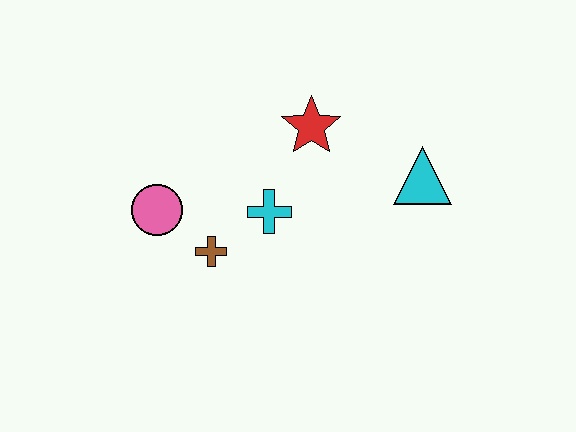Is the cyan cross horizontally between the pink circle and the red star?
Yes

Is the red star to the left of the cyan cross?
No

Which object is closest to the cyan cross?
The brown cross is closest to the cyan cross.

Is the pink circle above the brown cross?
Yes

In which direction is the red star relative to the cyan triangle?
The red star is to the left of the cyan triangle.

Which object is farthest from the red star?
The pink circle is farthest from the red star.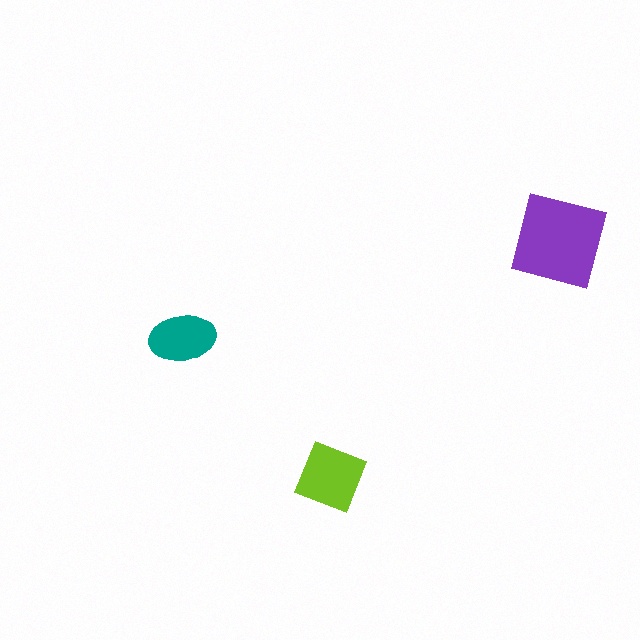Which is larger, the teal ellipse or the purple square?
The purple square.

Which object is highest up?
The purple square is topmost.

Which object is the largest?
The purple square.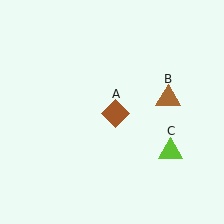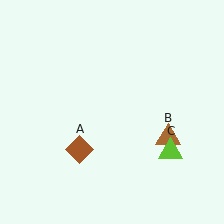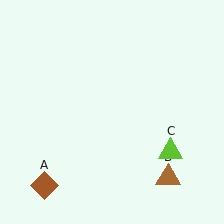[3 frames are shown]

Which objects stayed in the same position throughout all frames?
Lime triangle (object C) remained stationary.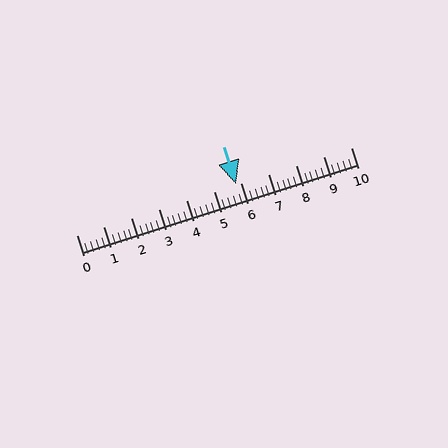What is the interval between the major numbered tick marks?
The major tick marks are spaced 1 units apart.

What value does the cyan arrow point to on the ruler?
The cyan arrow points to approximately 5.8.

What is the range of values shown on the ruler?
The ruler shows values from 0 to 10.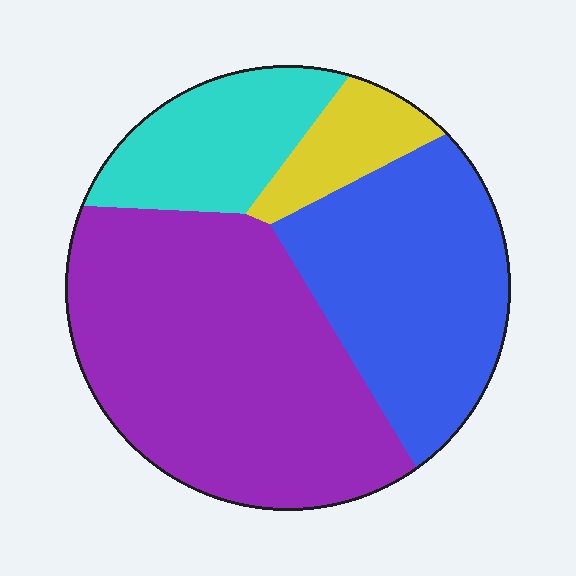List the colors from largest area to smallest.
From largest to smallest: purple, blue, cyan, yellow.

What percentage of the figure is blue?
Blue takes up between a sixth and a third of the figure.